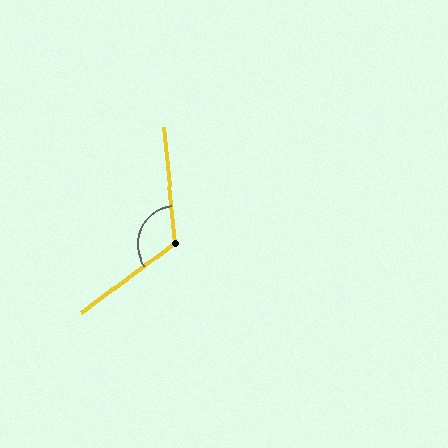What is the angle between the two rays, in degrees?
Approximately 121 degrees.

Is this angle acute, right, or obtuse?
It is obtuse.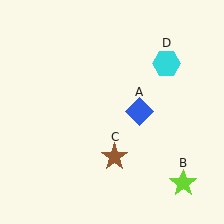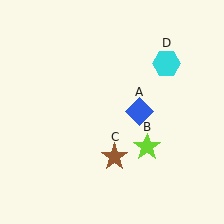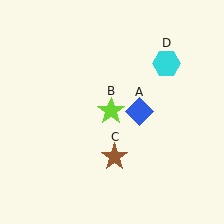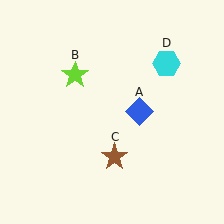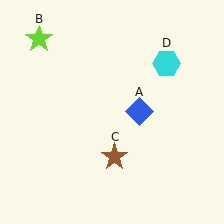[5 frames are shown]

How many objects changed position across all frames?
1 object changed position: lime star (object B).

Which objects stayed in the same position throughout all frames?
Blue diamond (object A) and brown star (object C) and cyan hexagon (object D) remained stationary.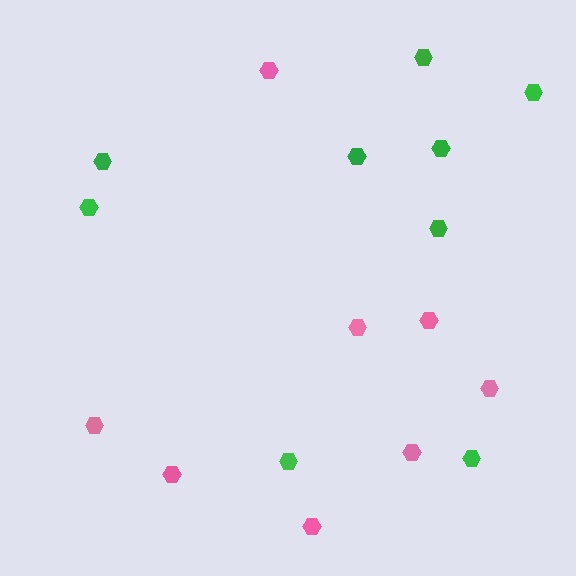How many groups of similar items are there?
There are 2 groups: one group of pink hexagons (8) and one group of green hexagons (9).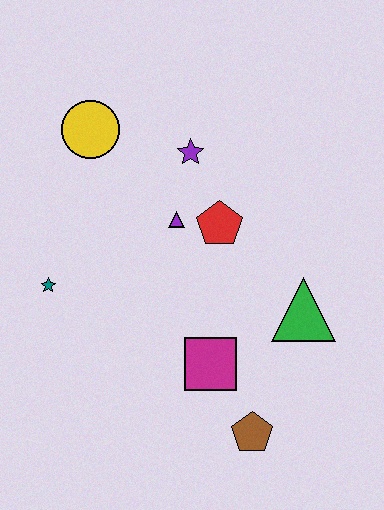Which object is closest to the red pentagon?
The purple triangle is closest to the red pentagon.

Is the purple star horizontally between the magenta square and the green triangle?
No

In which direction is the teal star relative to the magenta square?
The teal star is to the left of the magenta square.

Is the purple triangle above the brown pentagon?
Yes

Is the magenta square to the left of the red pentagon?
Yes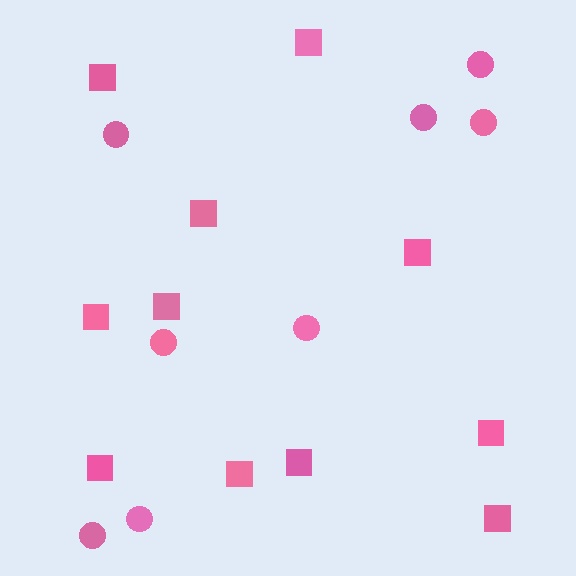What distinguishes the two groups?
There are 2 groups: one group of squares (11) and one group of circles (8).